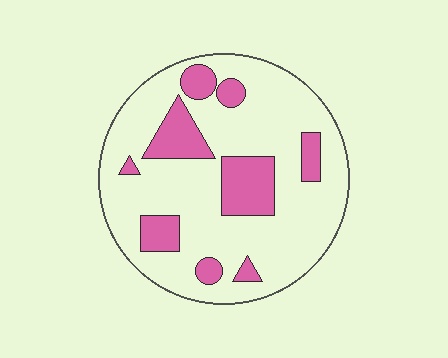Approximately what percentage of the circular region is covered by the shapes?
Approximately 25%.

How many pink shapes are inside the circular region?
9.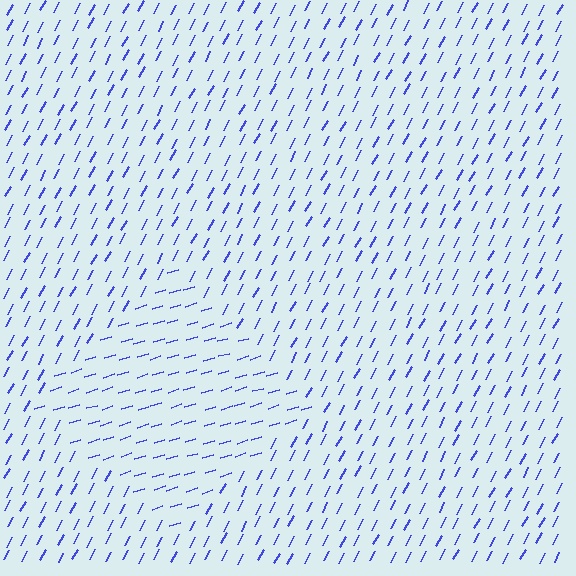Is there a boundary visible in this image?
Yes, there is a texture boundary formed by a change in line orientation.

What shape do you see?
I see a diamond.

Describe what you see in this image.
The image is filled with small blue line segments. A diamond region in the image has lines oriented differently from the surrounding lines, creating a visible texture boundary.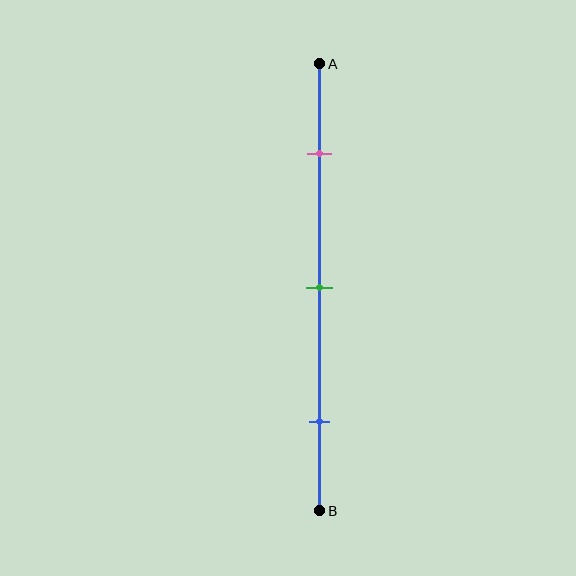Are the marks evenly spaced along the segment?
Yes, the marks are approximately evenly spaced.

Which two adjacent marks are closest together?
The pink and green marks are the closest adjacent pair.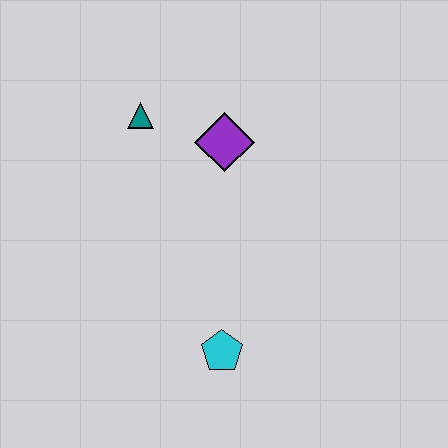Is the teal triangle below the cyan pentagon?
No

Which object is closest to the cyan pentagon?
The purple diamond is closest to the cyan pentagon.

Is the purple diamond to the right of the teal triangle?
Yes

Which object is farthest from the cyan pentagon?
The teal triangle is farthest from the cyan pentagon.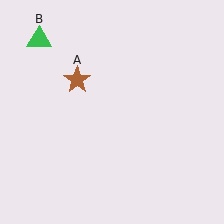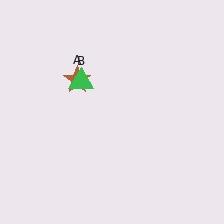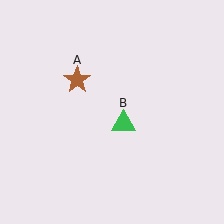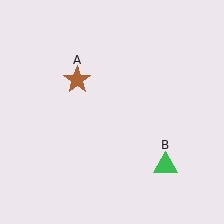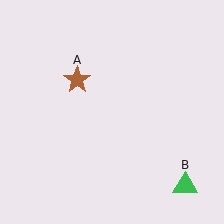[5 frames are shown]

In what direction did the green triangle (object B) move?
The green triangle (object B) moved down and to the right.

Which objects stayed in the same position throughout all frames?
Brown star (object A) remained stationary.